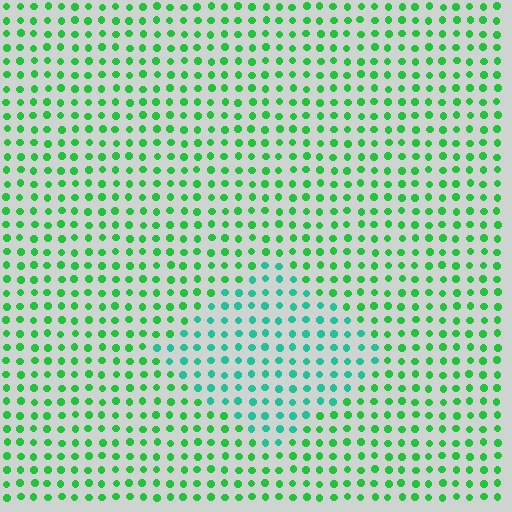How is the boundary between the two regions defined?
The boundary is defined purely by a slight shift in hue (about 36 degrees). Spacing, size, and orientation are identical on both sides.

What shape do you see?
I see a diamond.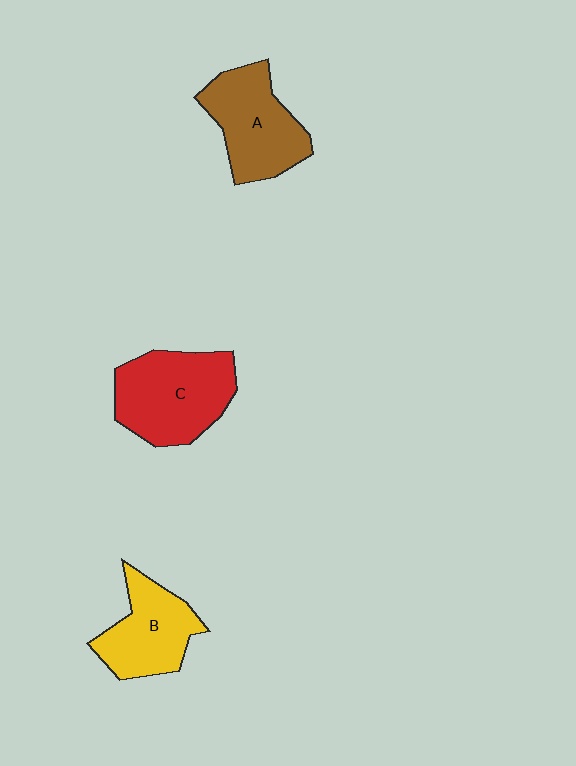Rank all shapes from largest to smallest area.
From largest to smallest: C (red), A (brown), B (yellow).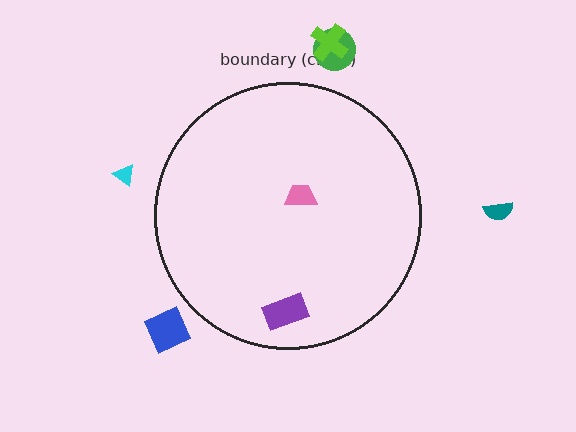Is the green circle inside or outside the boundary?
Outside.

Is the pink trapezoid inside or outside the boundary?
Inside.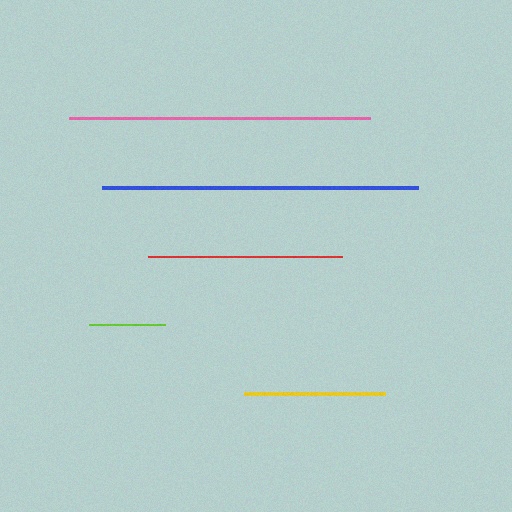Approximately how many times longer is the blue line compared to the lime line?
The blue line is approximately 4.2 times the length of the lime line.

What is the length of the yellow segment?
The yellow segment is approximately 141 pixels long.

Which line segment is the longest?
The blue line is the longest at approximately 316 pixels.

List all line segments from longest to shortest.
From longest to shortest: blue, pink, red, yellow, lime.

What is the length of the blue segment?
The blue segment is approximately 316 pixels long.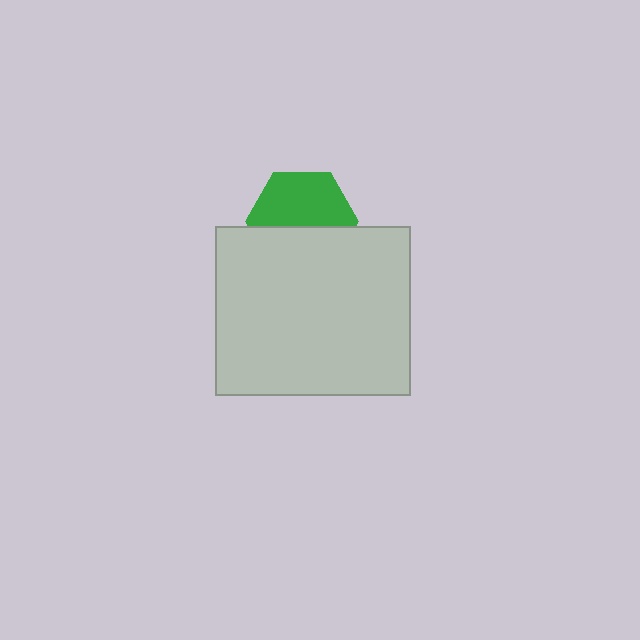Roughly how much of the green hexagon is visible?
About half of it is visible (roughly 56%).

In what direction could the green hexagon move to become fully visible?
The green hexagon could move up. That would shift it out from behind the light gray rectangle entirely.